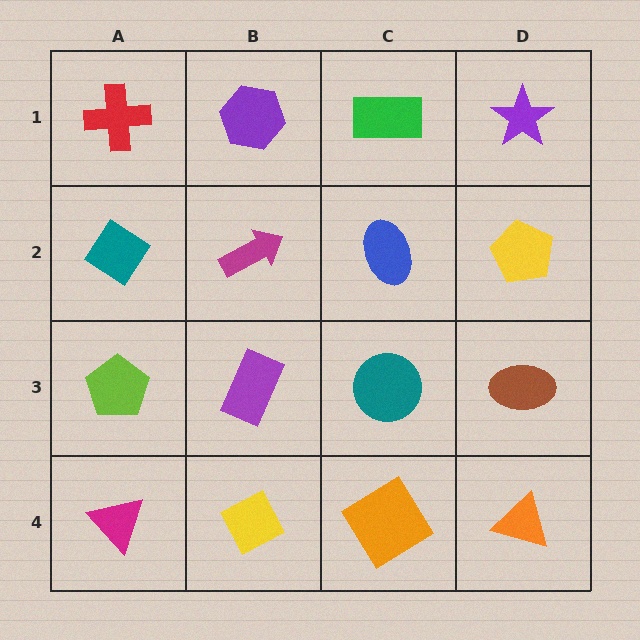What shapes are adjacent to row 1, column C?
A blue ellipse (row 2, column C), a purple hexagon (row 1, column B), a purple star (row 1, column D).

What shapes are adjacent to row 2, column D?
A purple star (row 1, column D), a brown ellipse (row 3, column D), a blue ellipse (row 2, column C).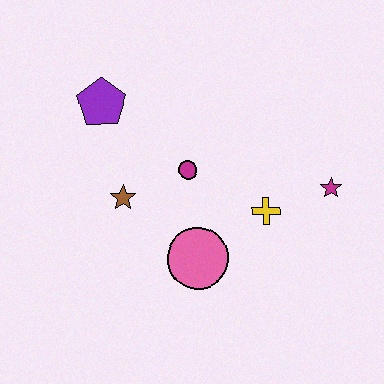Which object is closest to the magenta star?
The yellow cross is closest to the magenta star.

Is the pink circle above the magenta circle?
No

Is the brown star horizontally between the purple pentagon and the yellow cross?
Yes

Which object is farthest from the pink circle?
The purple pentagon is farthest from the pink circle.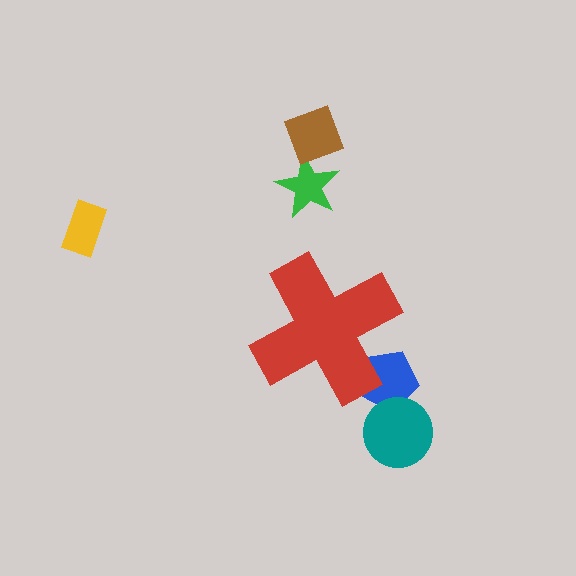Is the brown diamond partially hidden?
No, the brown diamond is fully visible.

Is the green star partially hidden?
No, the green star is fully visible.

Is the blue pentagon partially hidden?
Yes, the blue pentagon is partially hidden behind the red cross.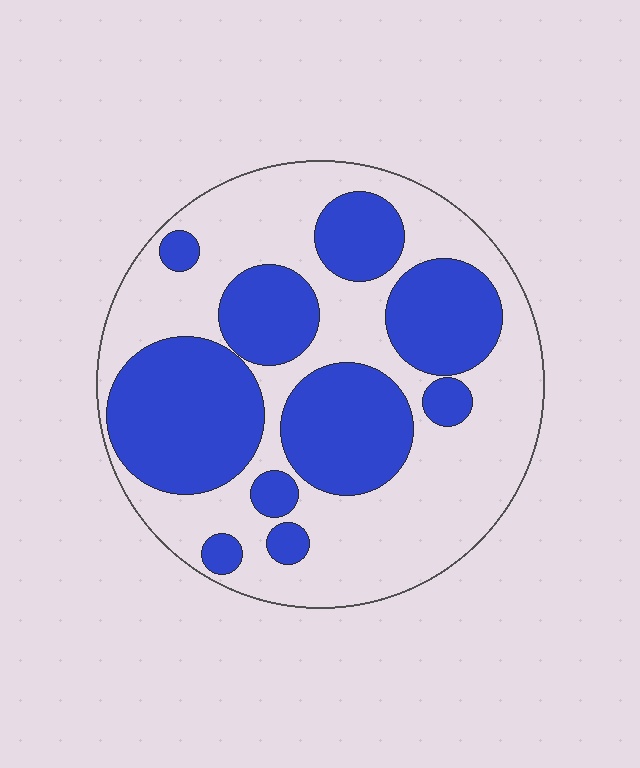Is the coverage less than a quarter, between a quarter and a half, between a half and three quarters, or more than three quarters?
Between a quarter and a half.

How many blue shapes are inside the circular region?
10.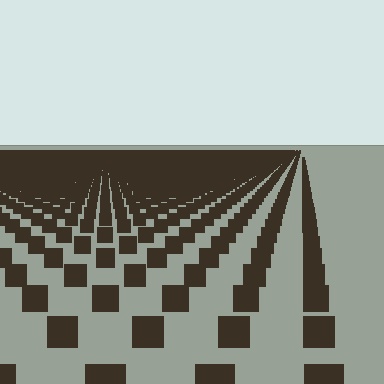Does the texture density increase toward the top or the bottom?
Density increases toward the top.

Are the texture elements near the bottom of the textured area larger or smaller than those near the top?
Larger. Near the bottom, elements are closer to the viewer and appear at a bigger on-screen size.